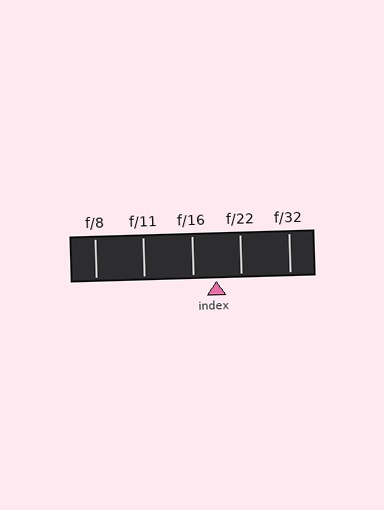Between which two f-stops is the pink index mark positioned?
The index mark is between f/16 and f/22.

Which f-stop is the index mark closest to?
The index mark is closest to f/16.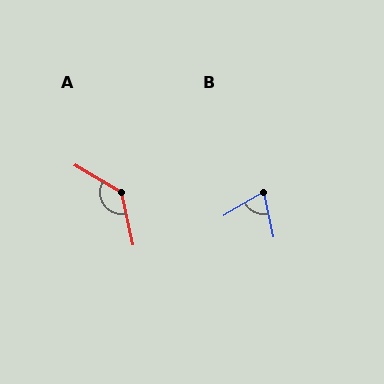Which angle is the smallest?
B, at approximately 72 degrees.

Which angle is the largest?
A, at approximately 133 degrees.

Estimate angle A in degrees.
Approximately 133 degrees.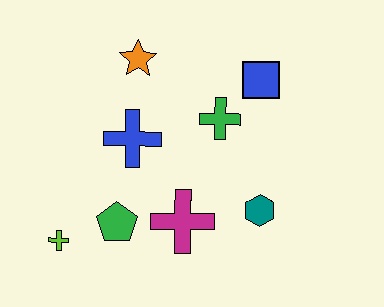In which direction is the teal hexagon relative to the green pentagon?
The teal hexagon is to the right of the green pentagon.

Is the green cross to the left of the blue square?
Yes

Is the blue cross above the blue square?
No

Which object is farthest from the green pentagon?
The blue square is farthest from the green pentagon.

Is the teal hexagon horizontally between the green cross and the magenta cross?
No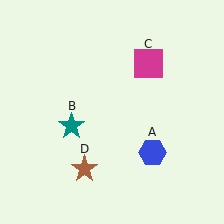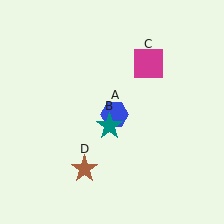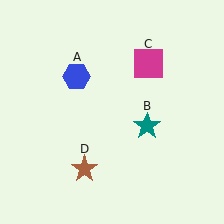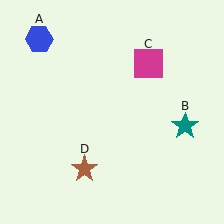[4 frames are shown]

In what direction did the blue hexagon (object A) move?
The blue hexagon (object A) moved up and to the left.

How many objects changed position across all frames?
2 objects changed position: blue hexagon (object A), teal star (object B).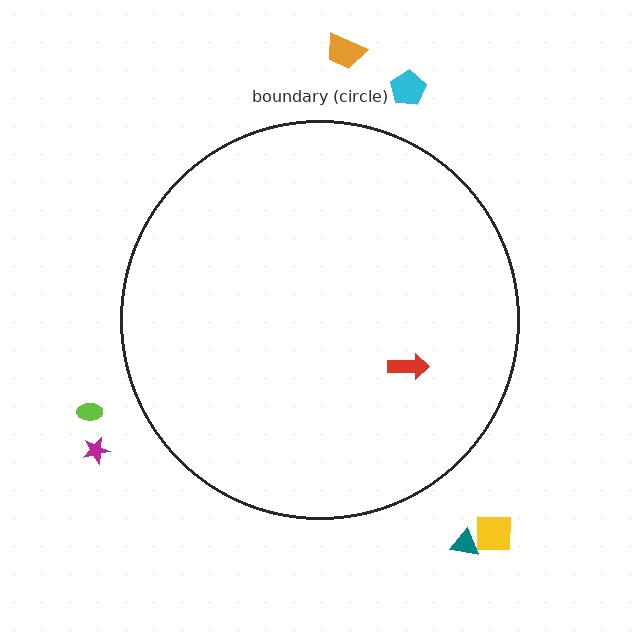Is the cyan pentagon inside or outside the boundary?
Outside.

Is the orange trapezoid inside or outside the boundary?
Outside.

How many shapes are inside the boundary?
1 inside, 6 outside.